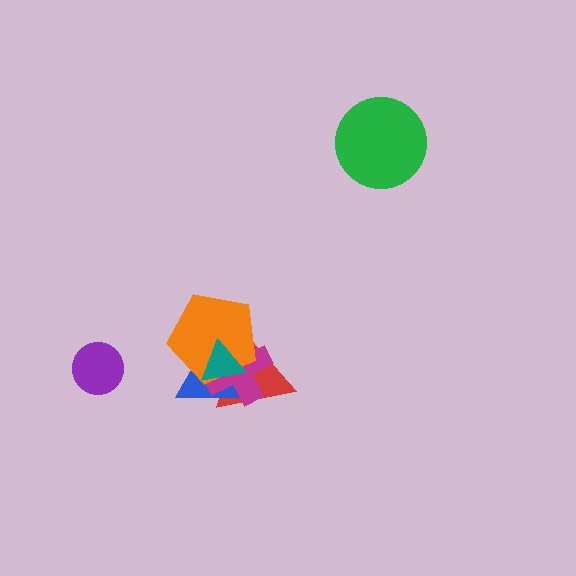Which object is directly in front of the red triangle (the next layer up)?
The blue triangle is directly in front of the red triangle.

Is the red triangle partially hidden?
Yes, it is partially covered by another shape.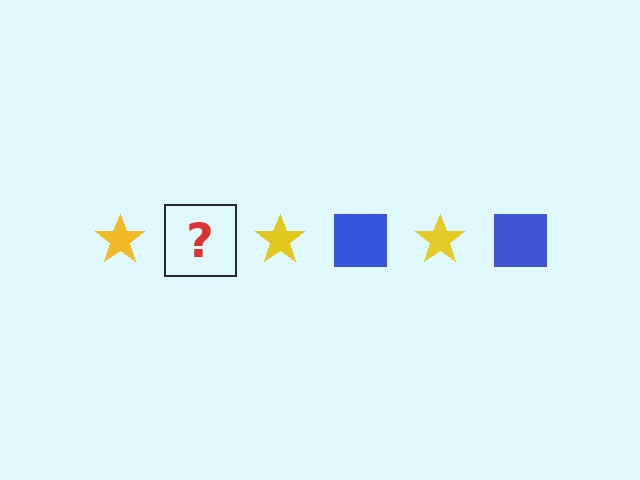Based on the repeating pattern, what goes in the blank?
The blank should be a blue square.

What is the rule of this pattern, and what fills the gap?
The rule is that the pattern alternates between yellow star and blue square. The gap should be filled with a blue square.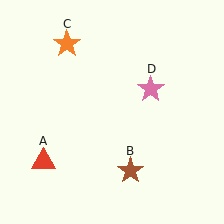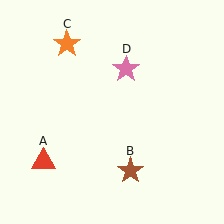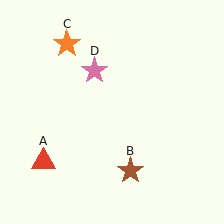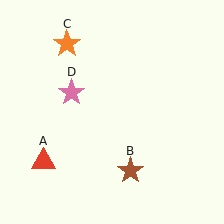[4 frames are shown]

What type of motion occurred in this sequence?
The pink star (object D) rotated counterclockwise around the center of the scene.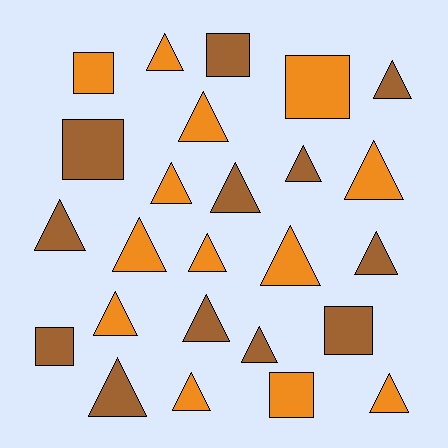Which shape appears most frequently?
Triangle, with 18 objects.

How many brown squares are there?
There are 4 brown squares.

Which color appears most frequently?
Orange, with 13 objects.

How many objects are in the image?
There are 25 objects.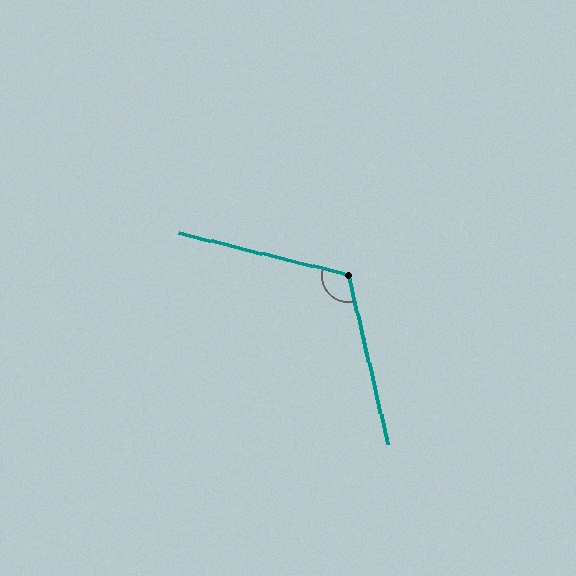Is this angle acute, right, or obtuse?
It is obtuse.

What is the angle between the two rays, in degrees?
Approximately 117 degrees.